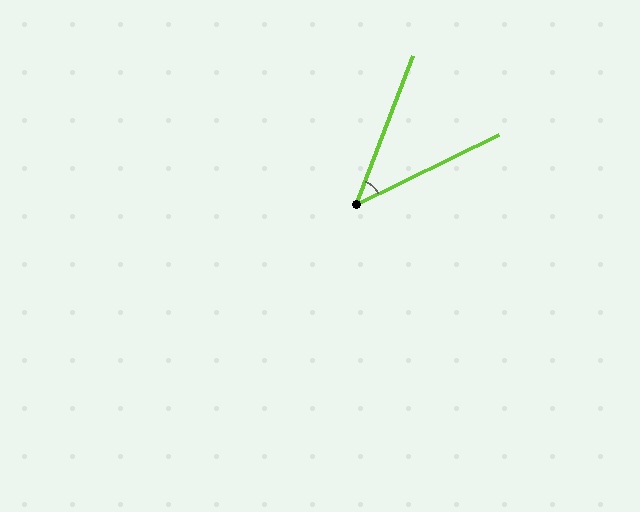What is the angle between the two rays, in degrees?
Approximately 43 degrees.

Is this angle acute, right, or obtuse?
It is acute.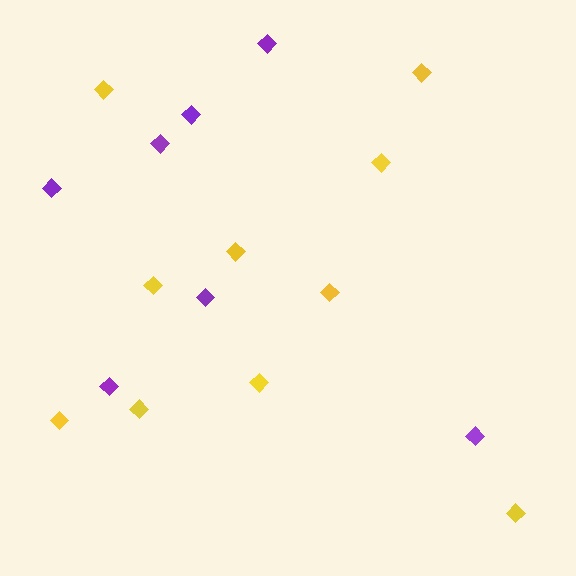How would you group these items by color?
There are 2 groups: one group of yellow diamonds (10) and one group of purple diamonds (7).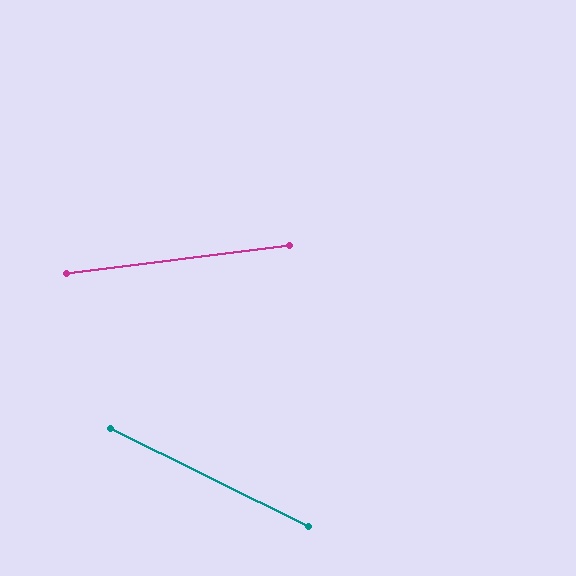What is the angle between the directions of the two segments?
Approximately 34 degrees.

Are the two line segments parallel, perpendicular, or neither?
Neither parallel nor perpendicular — they differ by about 34°.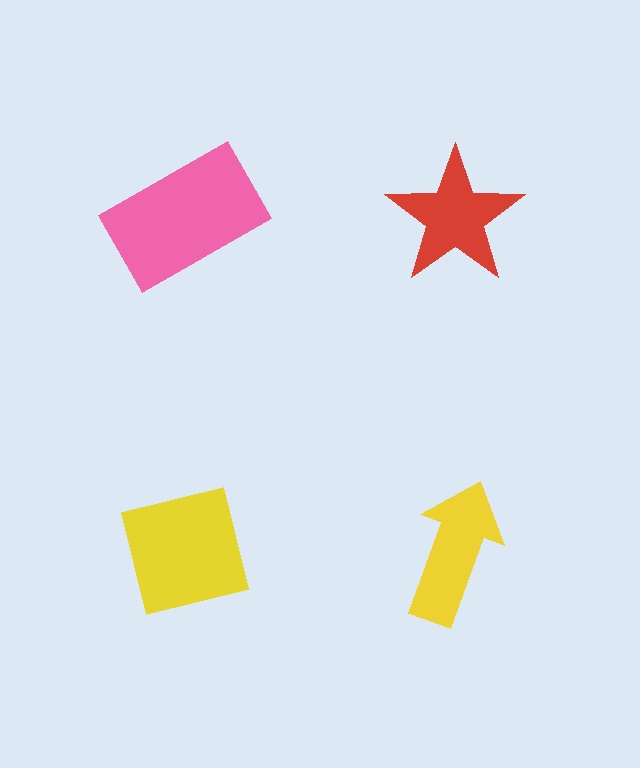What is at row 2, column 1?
A yellow square.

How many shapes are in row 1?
2 shapes.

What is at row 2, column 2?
A yellow arrow.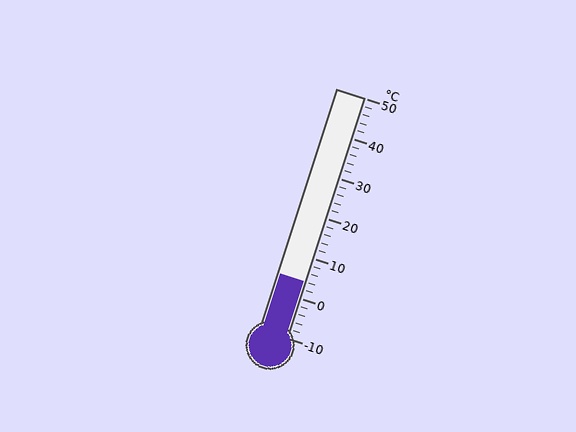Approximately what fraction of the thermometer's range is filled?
The thermometer is filled to approximately 25% of its range.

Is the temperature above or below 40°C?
The temperature is below 40°C.